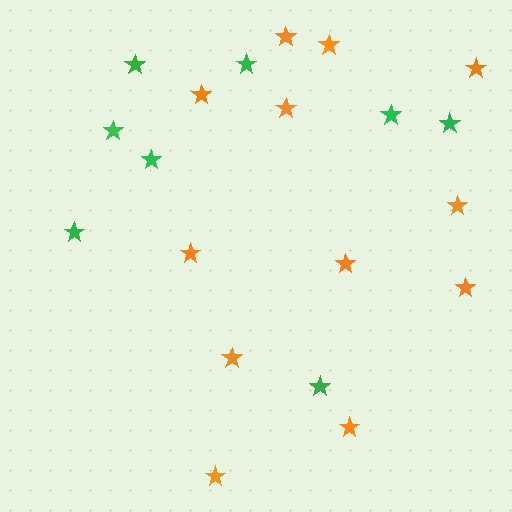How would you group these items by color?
There are 2 groups: one group of green stars (8) and one group of orange stars (12).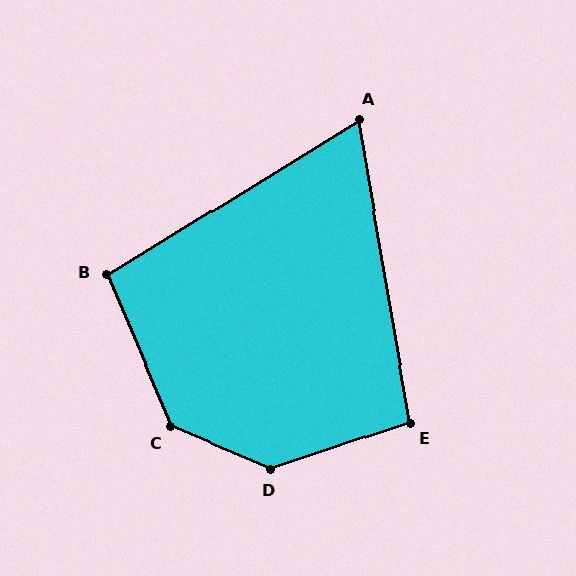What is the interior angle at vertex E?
Approximately 99 degrees (obtuse).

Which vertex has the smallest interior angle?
A, at approximately 68 degrees.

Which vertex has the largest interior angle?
D, at approximately 139 degrees.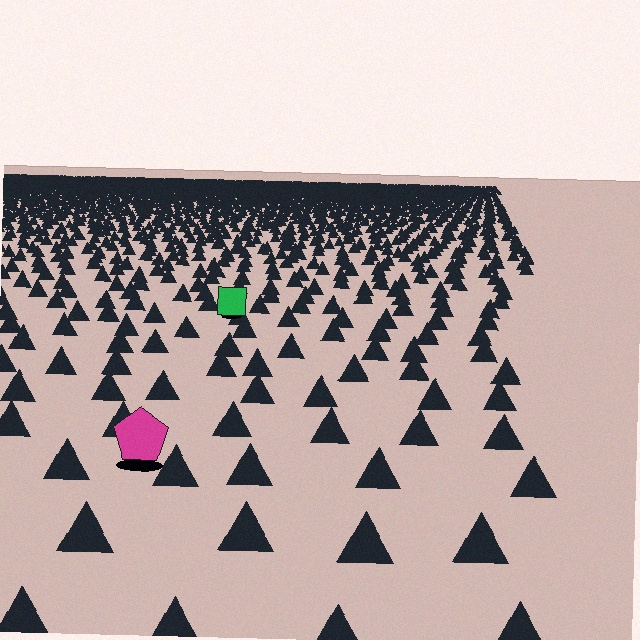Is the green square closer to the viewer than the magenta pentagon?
No. The magenta pentagon is closer — you can tell from the texture gradient: the ground texture is coarser near it.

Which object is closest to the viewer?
The magenta pentagon is closest. The texture marks near it are larger and more spread out.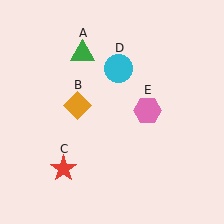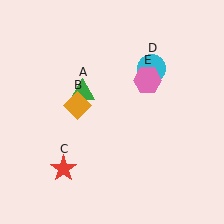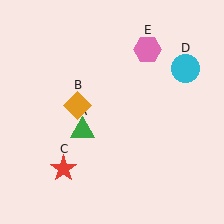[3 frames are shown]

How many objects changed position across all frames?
3 objects changed position: green triangle (object A), cyan circle (object D), pink hexagon (object E).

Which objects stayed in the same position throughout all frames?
Orange diamond (object B) and red star (object C) remained stationary.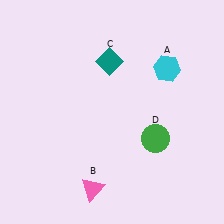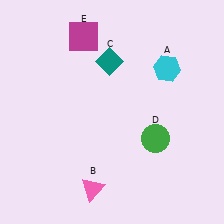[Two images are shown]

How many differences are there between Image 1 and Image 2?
There is 1 difference between the two images.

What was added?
A magenta square (E) was added in Image 2.